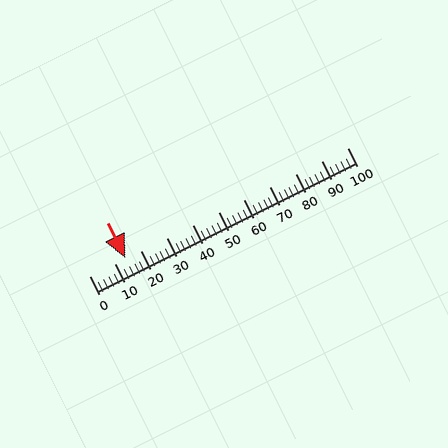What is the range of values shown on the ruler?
The ruler shows values from 0 to 100.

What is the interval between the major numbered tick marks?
The major tick marks are spaced 10 units apart.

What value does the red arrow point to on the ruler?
The red arrow points to approximately 14.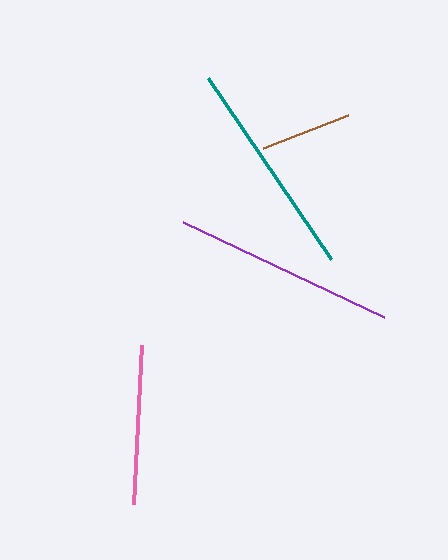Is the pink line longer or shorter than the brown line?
The pink line is longer than the brown line.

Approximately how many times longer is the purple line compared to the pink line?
The purple line is approximately 1.4 times the length of the pink line.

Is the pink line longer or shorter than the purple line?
The purple line is longer than the pink line.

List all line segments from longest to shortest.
From longest to shortest: purple, teal, pink, brown.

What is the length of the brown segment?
The brown segment is approximately 90 pixels long.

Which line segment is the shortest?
The brown line is the shortest at approximately 90 pixels.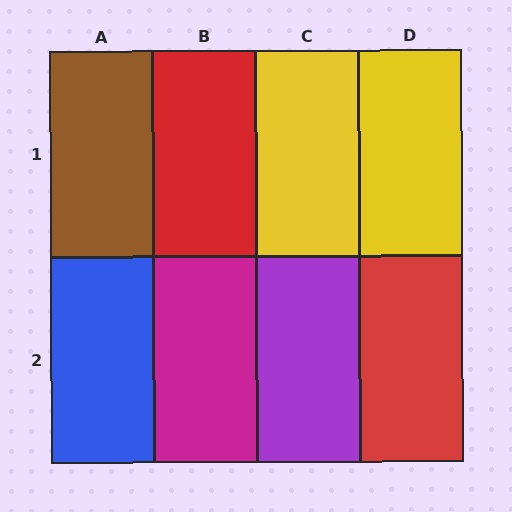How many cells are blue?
1 cell is blue.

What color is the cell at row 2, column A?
Blue.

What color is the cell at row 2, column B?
Magenta.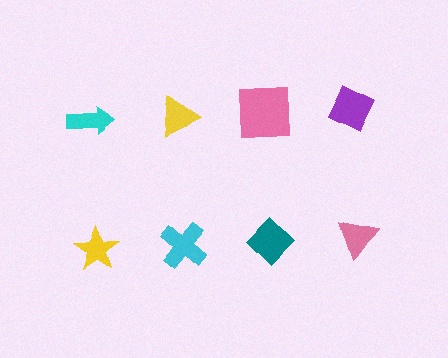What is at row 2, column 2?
A cyan cross.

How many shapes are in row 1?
4 shapes.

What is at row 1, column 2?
A yellow triangle.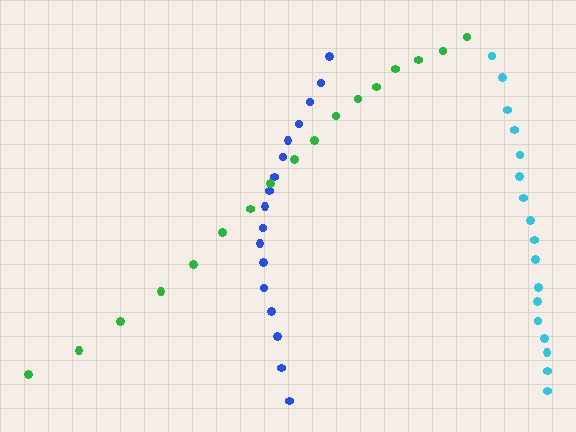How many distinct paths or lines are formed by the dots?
There are 3 distinct paths.